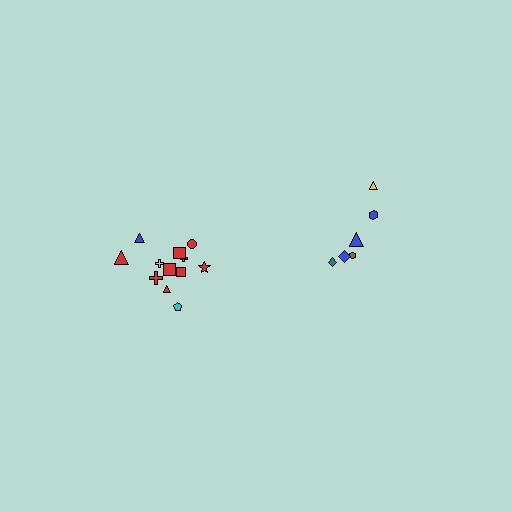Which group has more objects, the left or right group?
The left group.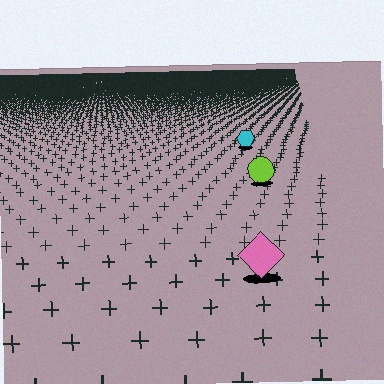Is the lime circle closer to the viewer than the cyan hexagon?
Yes. The lime circle is closer — you can tell from the texture gradient: the ground texture is coarser near it.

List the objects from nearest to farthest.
From nearest to farthest: the pink diamond, the lime circle, the cyan hexagon.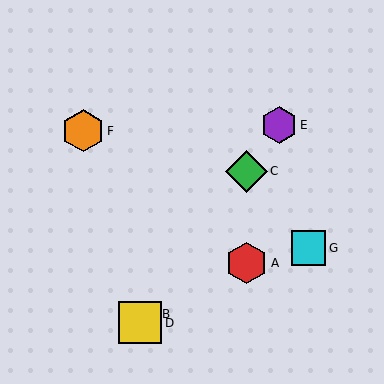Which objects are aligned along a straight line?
Objects B, C, D, E are aligned along a straight line.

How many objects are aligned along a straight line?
4 objects (B, C, D, E) are aligned along a straight line.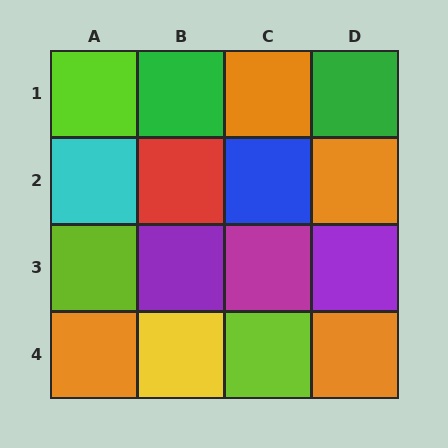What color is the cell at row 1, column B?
Green.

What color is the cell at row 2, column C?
Blue.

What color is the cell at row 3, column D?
Purple.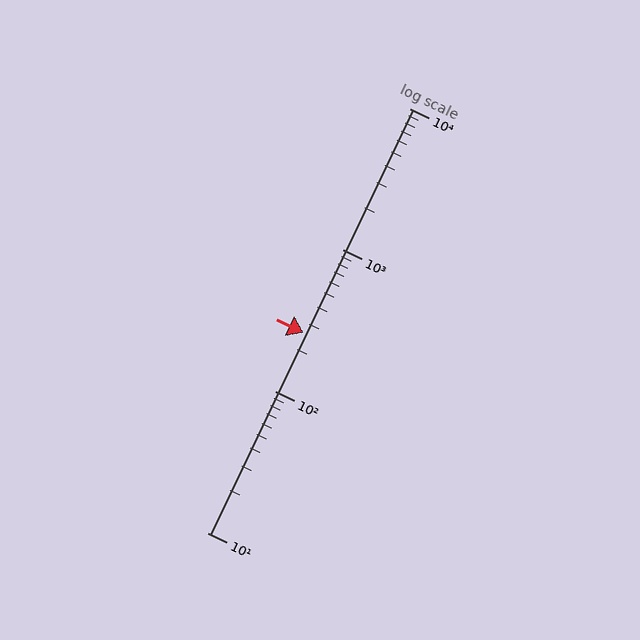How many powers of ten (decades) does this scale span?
The scale spans 3 decades, from 10 to 10000.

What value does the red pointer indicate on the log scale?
The pointer indicates approximately 260.